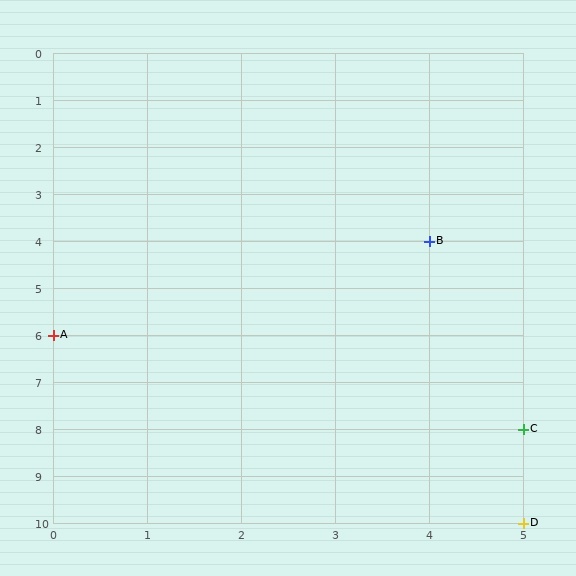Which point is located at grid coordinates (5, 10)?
Point D is at (5, 10).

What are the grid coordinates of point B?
Point B is at grid coordinates (4, 4).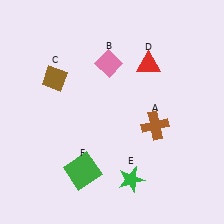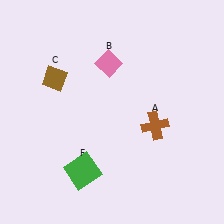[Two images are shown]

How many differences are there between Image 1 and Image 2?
There are 2 differences between the two images.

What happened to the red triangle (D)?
The red triangle (D) was removed in Image 2. It was in the top-right area of Image 1.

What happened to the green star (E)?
The green star (E) was removed in Image 2. It was in the bottom-right area of Image 1.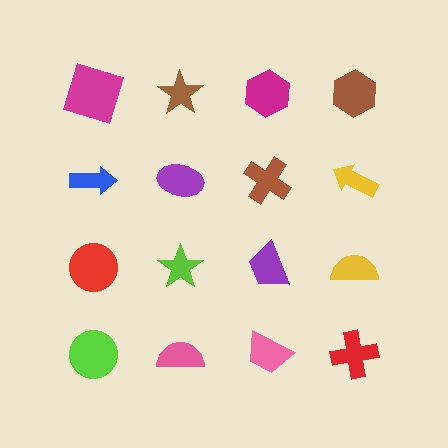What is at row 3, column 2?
A lime star.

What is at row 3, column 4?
A yellow semicircle.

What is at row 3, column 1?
A red circle.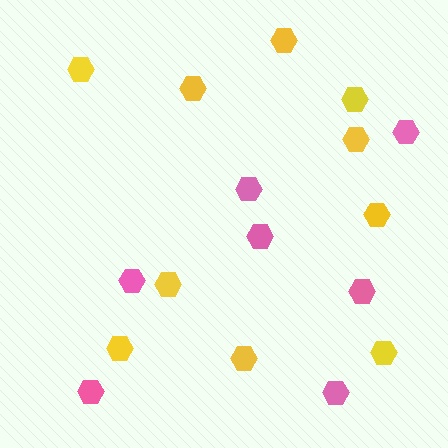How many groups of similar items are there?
There are 2 groups: one group of yellow hexagons (10) and one group of pink hexagons (7).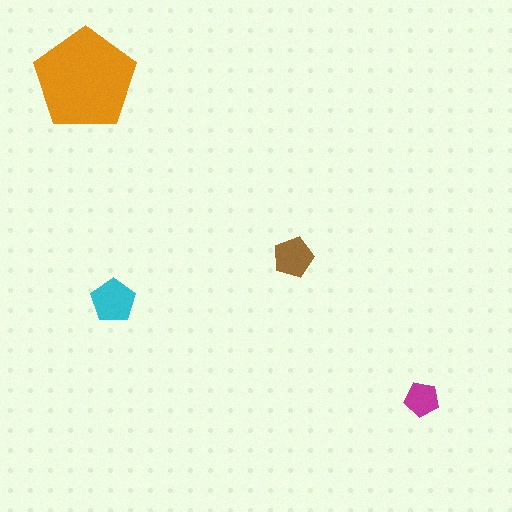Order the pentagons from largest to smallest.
the orange one, the cyan one, the brown one, the magenta one.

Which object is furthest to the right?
The magenta pentagon is rightmost.